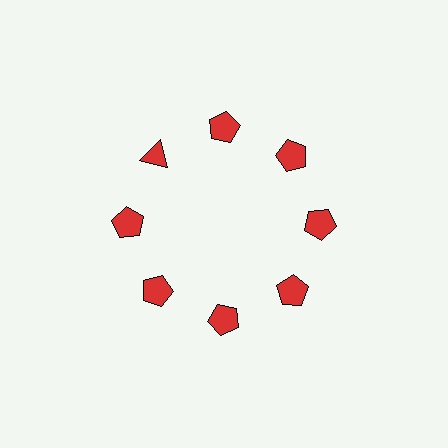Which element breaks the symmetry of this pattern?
The red triangle at roughly the 10 o'clock position breaks the symmetry. All other shapes are red pentagons.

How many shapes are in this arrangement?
There are 8 shapes arranged in a ring pattern.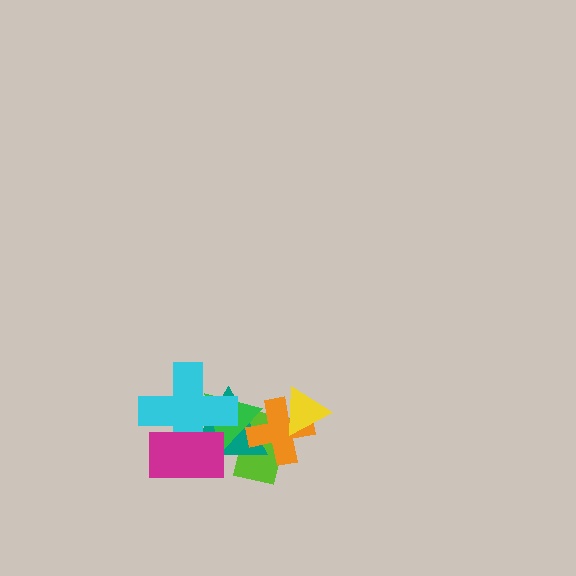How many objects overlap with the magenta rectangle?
3 objects overlap with the magenta rectangle.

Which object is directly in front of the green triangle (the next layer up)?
The cyan cross is directly in front of the green triangle.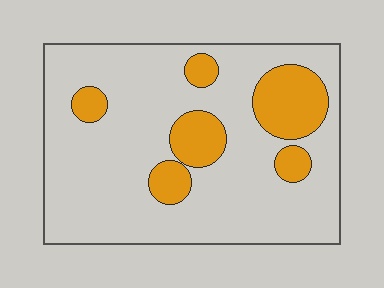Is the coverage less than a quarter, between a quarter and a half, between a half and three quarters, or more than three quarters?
Less than a quarter.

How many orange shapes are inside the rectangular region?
6.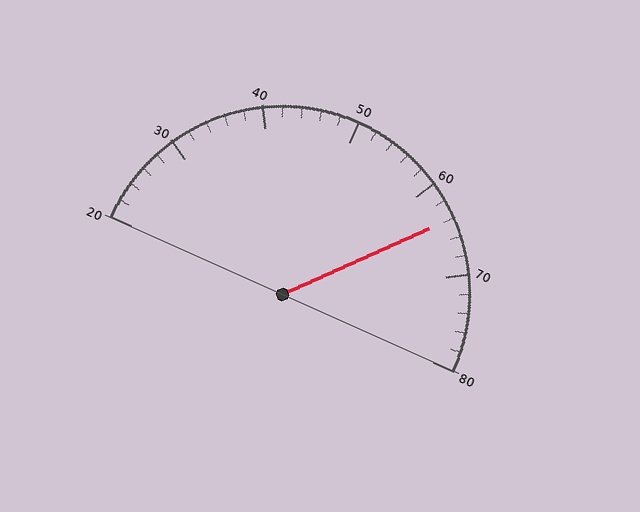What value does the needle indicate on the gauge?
The needle indicates approximately 64.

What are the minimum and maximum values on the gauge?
The gauge ranges from 20 to 80.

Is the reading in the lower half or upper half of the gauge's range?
The reading is in the upper half of the range (20 to 80).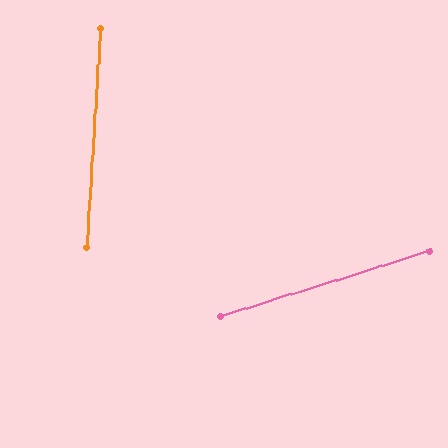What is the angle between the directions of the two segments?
Approximately 69 degrees.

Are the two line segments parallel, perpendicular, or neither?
Neither parallel nor perpendicular — they differ by about 69°.